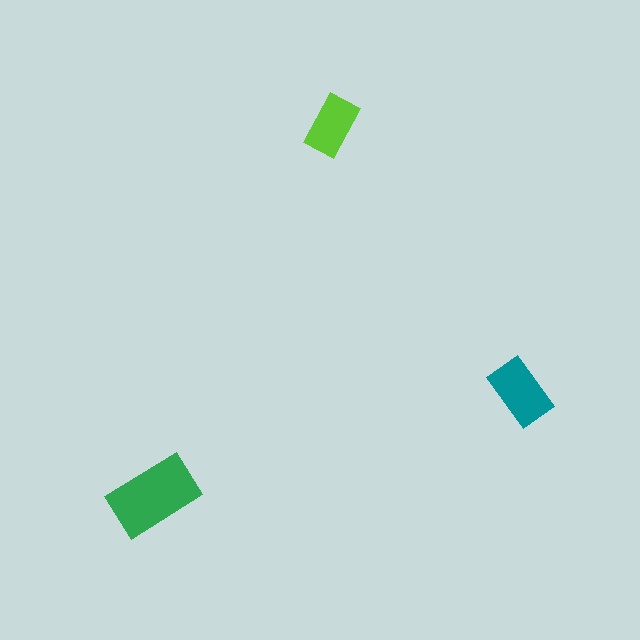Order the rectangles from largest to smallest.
the green one, the teal one, the lime one.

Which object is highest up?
The lime rectangle is topmost.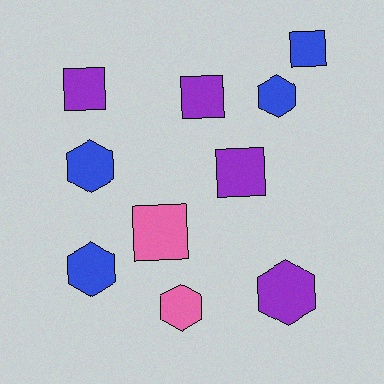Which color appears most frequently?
Purple, with 4 objects.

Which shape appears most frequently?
Square, with 5 objects.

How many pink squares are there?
There is 1 pink square.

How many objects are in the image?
There are 10 objects.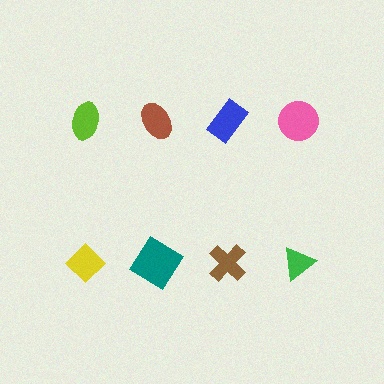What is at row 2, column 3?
A brown cross.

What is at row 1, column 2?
A brown ellipse.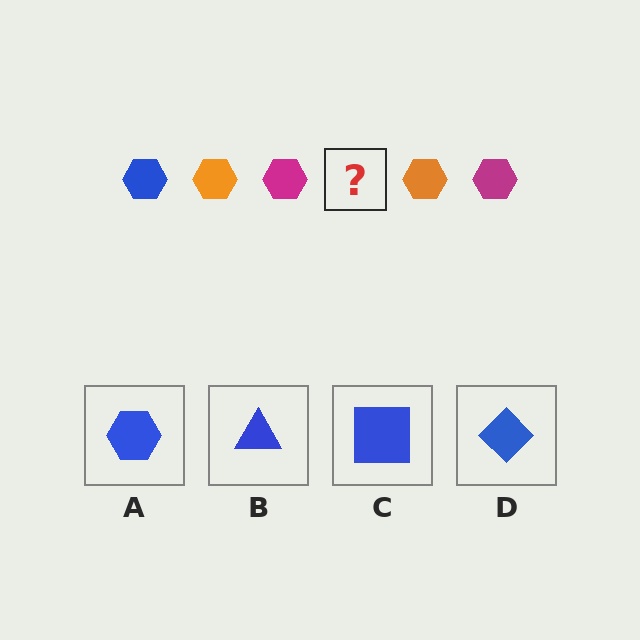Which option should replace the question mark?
Option A.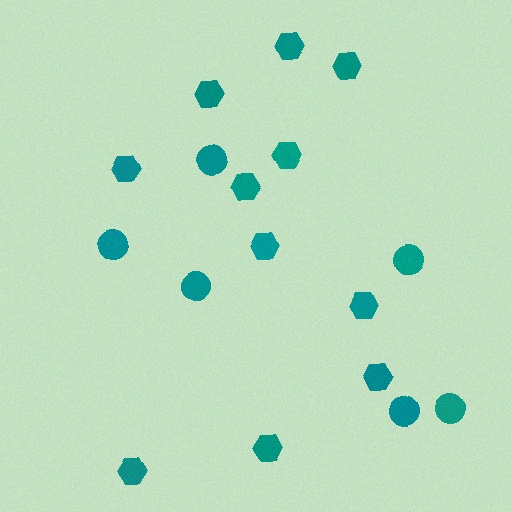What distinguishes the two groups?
There are 2 groups: one group of circles (6) and one group of hexagons (11).